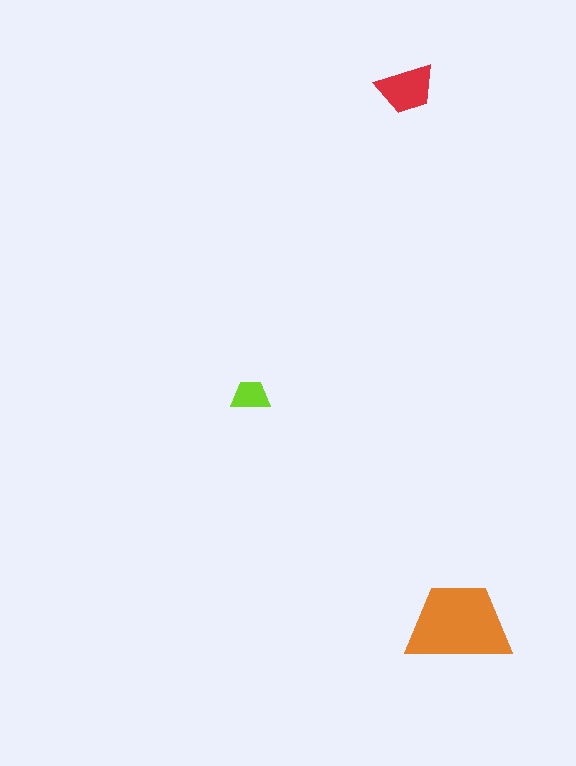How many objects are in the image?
There are 3 objects in the image.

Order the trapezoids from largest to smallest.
the orange one, the red one, the lime one.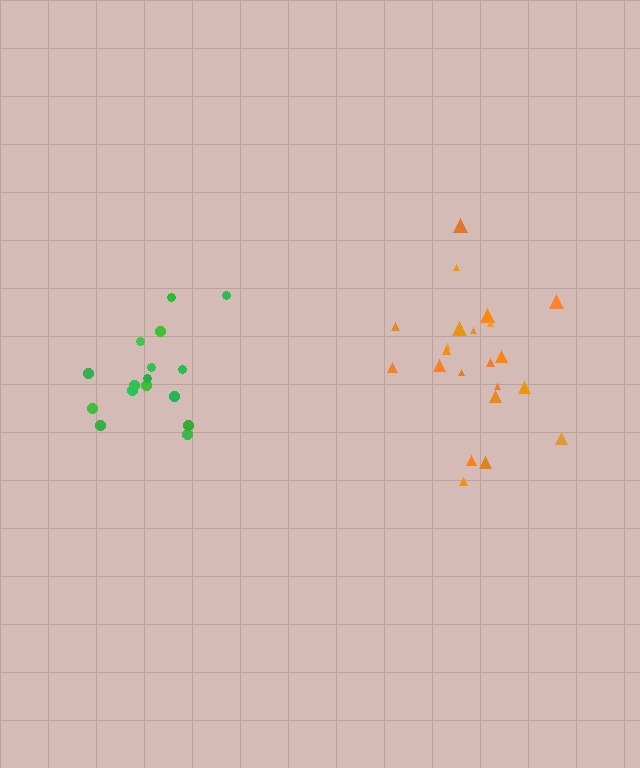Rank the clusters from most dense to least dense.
green, orange.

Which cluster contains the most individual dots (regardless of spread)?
Orange (22).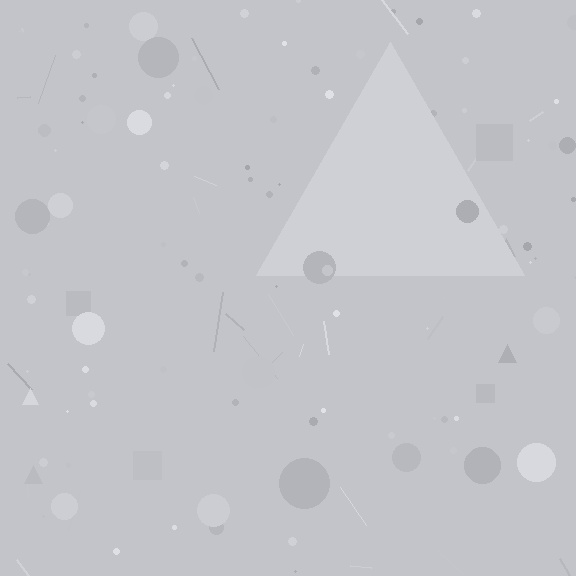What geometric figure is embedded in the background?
A triangle is embedded in the background.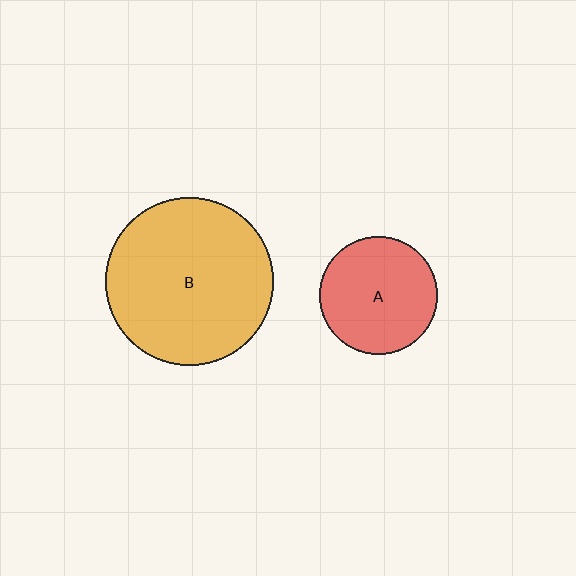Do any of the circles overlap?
No, none of the circles overlap.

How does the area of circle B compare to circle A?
Approximately 2.0 times.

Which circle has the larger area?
Circle B (orange).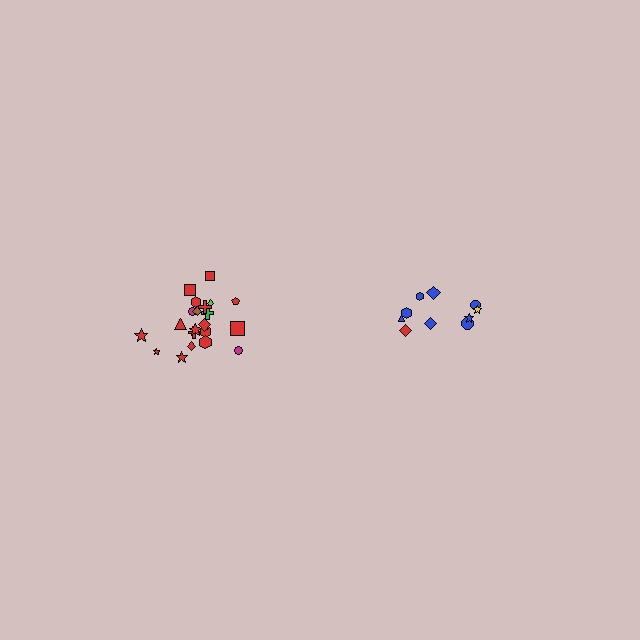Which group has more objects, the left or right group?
The left group.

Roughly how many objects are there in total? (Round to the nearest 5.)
Roughly 30 objects in total.